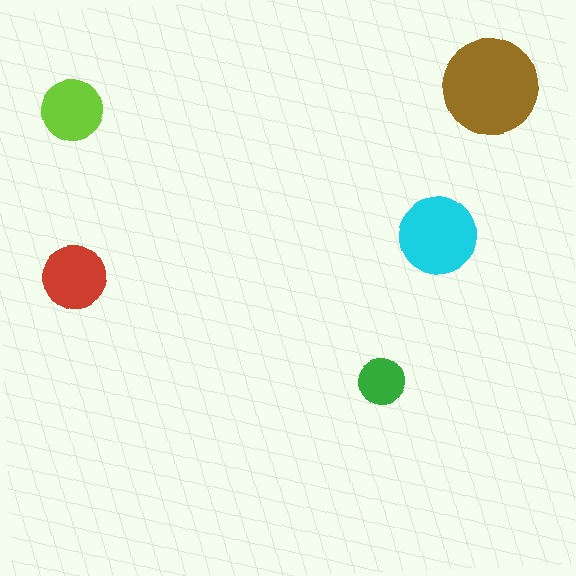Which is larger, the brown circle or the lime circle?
The brown one.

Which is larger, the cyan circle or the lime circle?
The cyan one.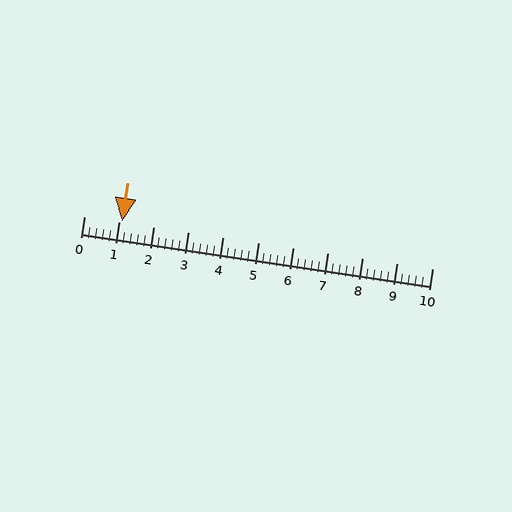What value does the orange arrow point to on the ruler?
The orange arrow points to approximately 1.1.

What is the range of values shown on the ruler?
The ruler shows values from 0 to 10.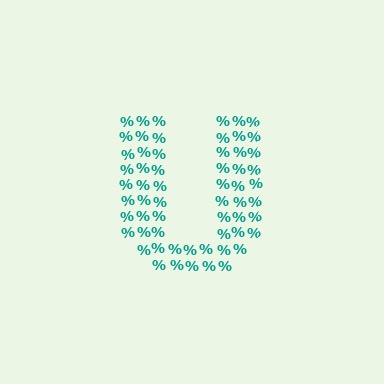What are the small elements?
The small elements are percent signs.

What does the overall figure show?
The overall figure shows the letter U.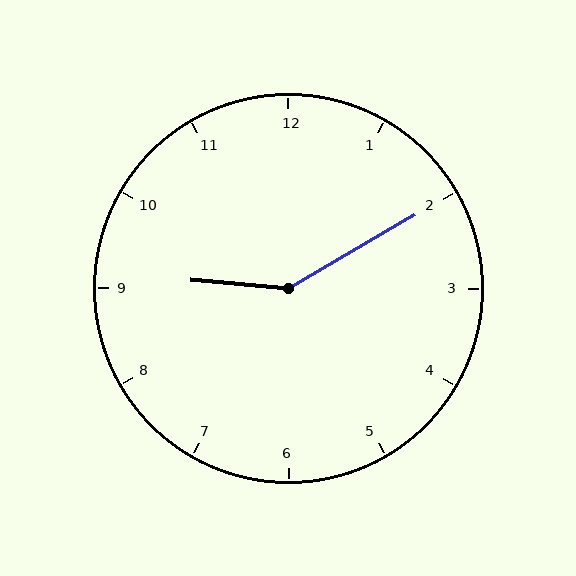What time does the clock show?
9:10.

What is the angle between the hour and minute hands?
Approximately 145 degrees.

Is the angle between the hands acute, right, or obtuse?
It is obtuse.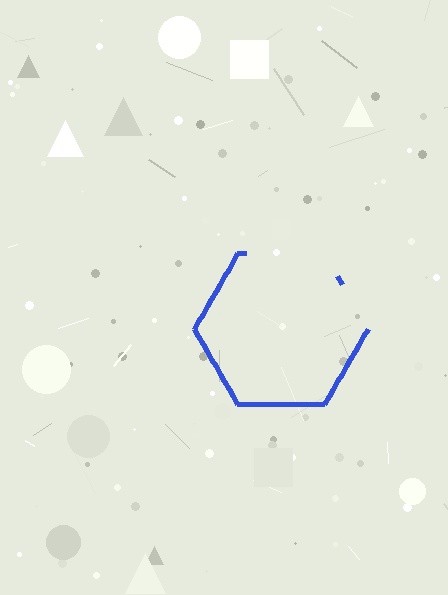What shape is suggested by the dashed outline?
The dashed outline suggests a hexagon.